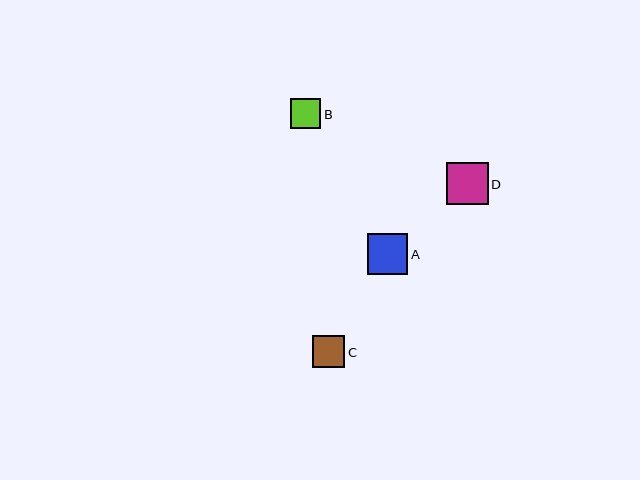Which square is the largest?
Square D is the largest with a size of approximately 42 pixels.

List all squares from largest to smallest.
From largest to smallest: D, A, C, B.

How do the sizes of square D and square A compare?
Square D and square A are approximately the same size.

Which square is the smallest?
Square B is the smallest with a size of approximately 30 pixels.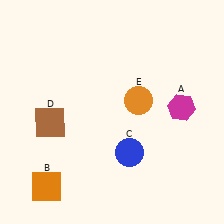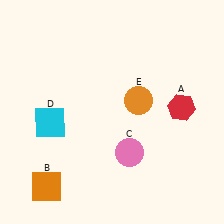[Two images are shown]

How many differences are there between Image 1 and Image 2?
There are 3 differences between the two images.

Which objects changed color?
A changed from magenta to red. C changed from blue to pink. D changed from brown to cyan.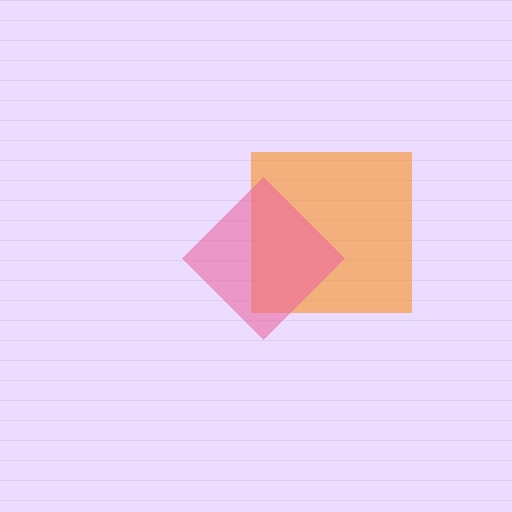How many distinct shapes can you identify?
There are 2 distinct shapes: an orange square, a pink diamond.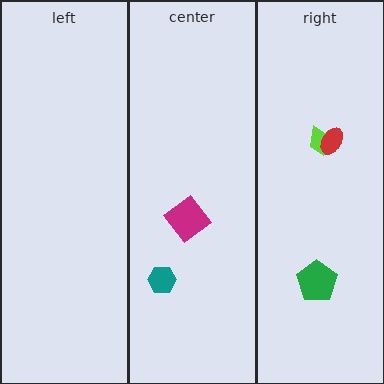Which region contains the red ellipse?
The right region.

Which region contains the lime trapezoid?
The right region.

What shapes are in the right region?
The lime trapezoid, the green pentagon, the red ellipse.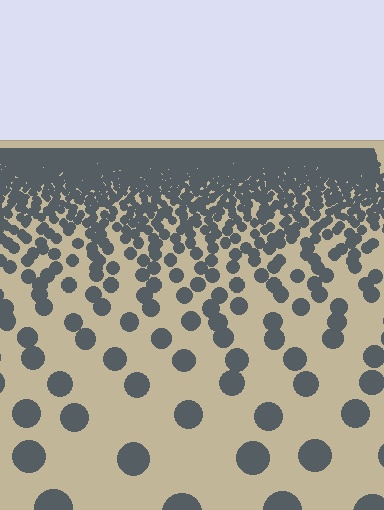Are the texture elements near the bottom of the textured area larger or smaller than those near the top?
Larger. Near the bottom, elements are closer to the viewer and appear at a bigger on-screen size.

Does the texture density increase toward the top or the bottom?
Density increases toward the top.